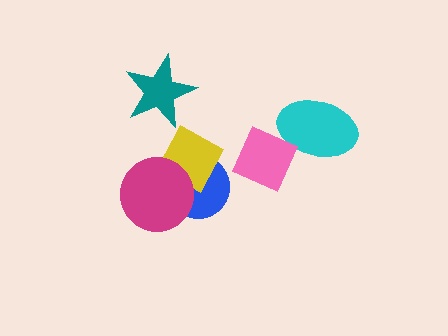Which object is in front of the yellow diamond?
The magenta circle is in front of the yellow diamond.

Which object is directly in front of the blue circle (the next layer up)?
The yellow diamond is directly in front of the blue circle.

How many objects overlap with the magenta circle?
2 objects overlap with the magenta circle.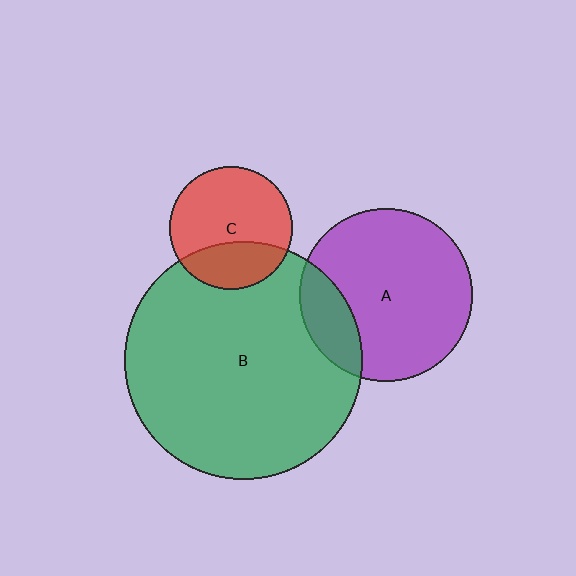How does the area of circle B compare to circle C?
Approximately 3.7 times.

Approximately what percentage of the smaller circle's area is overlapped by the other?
Approximately 30%.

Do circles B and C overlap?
Yes.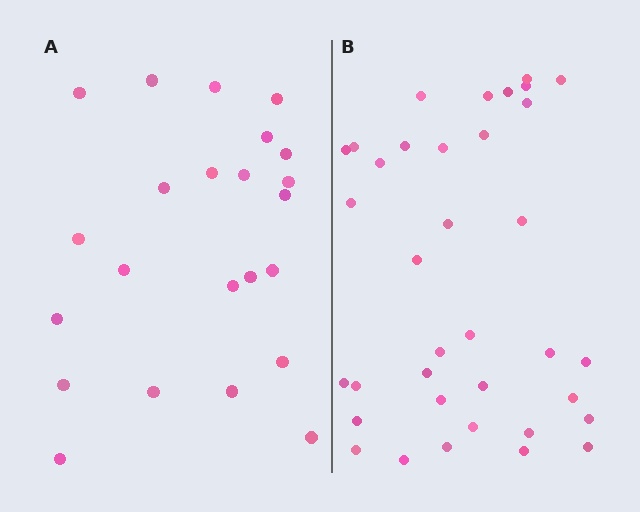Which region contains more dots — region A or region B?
Region B (the right region) has more dots.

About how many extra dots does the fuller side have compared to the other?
Region B has approximately 15 more dots than region A.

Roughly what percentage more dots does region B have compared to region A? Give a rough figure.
About 55% more.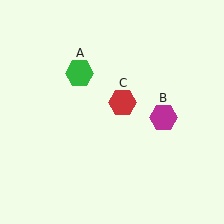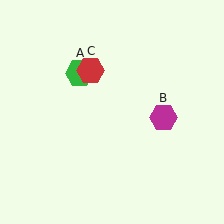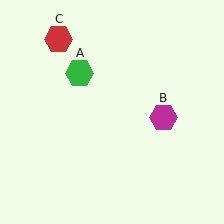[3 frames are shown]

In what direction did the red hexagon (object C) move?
The red hexagon (object C) moved up and to the left.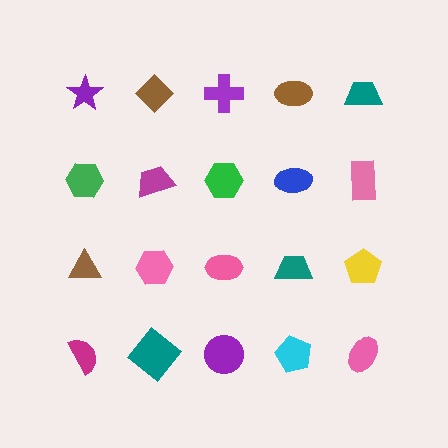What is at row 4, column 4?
A cyan pentagon.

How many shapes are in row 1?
5 shapes.